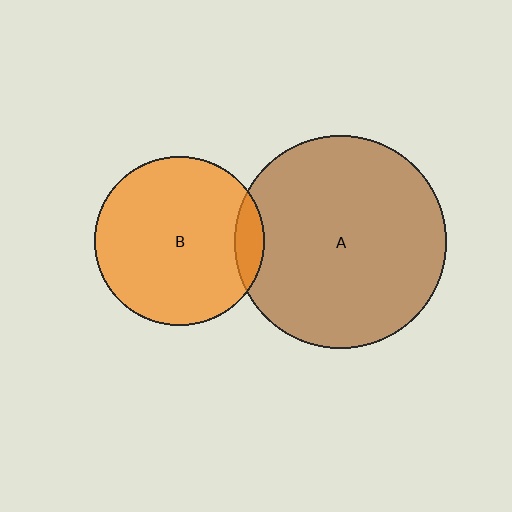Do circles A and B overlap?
Yes.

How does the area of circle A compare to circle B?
Approximately 1.6 times.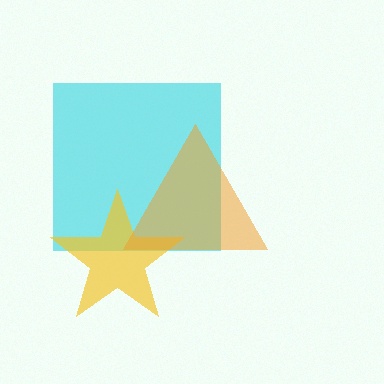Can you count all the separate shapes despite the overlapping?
Yes, there are 3 separate shapes.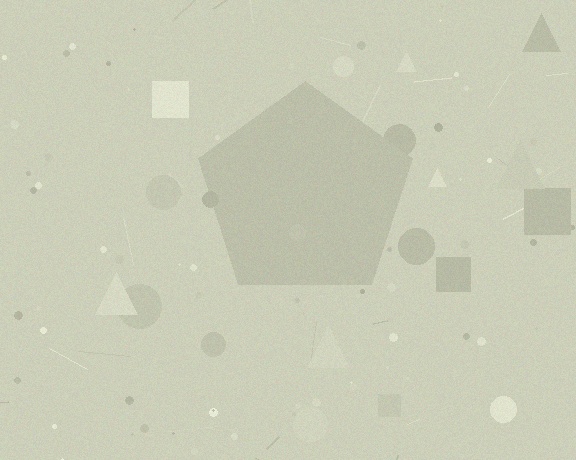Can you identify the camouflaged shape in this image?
The camouflaged shape is a pentagon.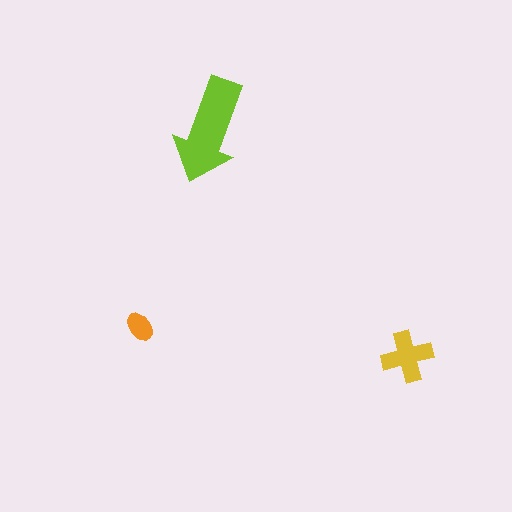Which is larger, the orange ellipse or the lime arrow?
The lime arrow.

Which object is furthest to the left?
The orange ellipse is leftmost.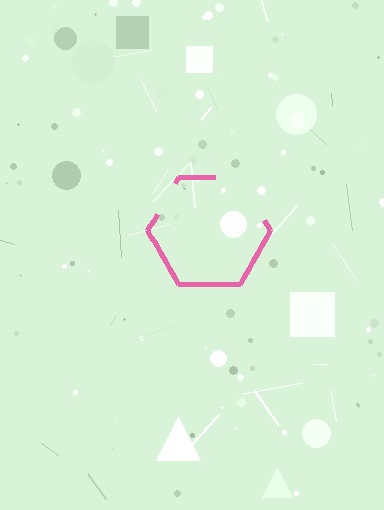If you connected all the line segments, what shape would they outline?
They would outline a hexagon.